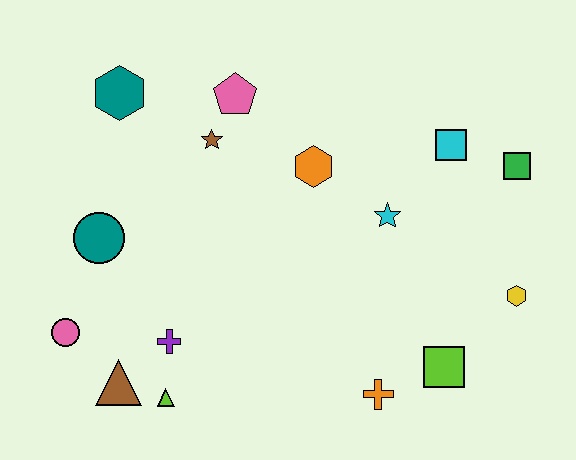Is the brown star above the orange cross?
Yes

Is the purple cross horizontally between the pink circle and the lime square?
Yes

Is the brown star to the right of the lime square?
No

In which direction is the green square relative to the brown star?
The green square is to the right of the brown star.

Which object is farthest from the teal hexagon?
The yellow hexagon is farthest from the teal hexagon.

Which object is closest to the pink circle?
The brown triangle is closest to the pink circle.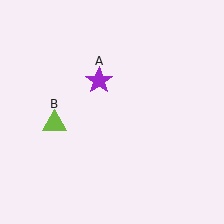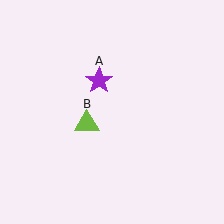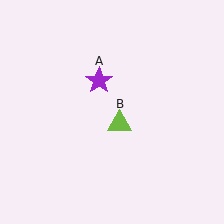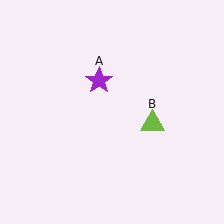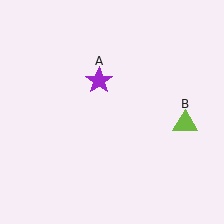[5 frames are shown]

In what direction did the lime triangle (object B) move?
The lime triangle (object B) moved right.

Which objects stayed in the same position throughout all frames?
Purple star (object A) remained stationary.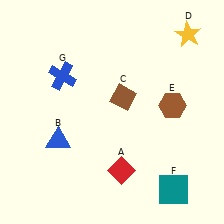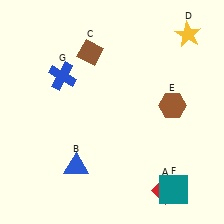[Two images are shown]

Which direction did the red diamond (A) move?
The red diamond (A) moved right.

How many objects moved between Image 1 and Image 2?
3 objects moved between the two images.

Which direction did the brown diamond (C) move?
The brown diamond (C) moved up.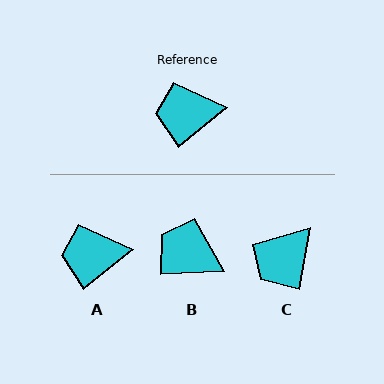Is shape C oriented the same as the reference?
No, it is off by about 41 degrees.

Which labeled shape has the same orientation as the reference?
A.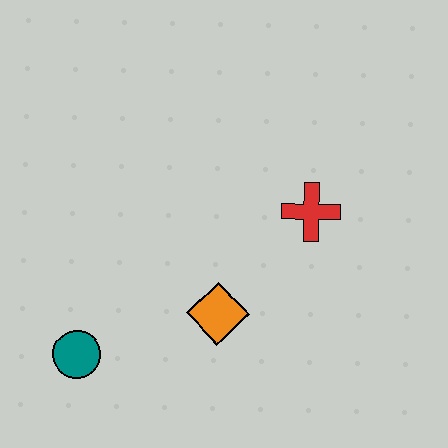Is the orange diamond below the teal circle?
No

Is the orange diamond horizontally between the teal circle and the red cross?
Yes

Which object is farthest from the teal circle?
The red cross is farthest from the teal circle.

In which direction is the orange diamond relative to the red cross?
The orange diamond is below the red cross.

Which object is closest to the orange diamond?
The red cross is closest to the orange diamond.